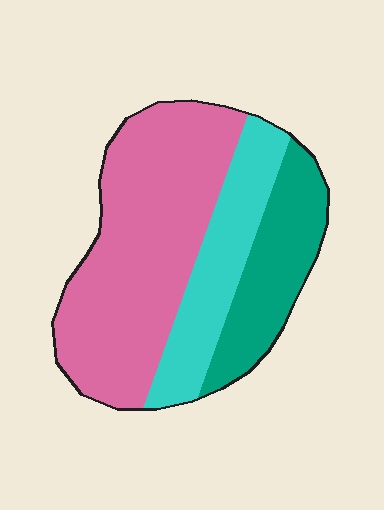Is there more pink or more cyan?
Pink.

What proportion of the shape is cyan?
Cyan covers roughly 25% of the shape.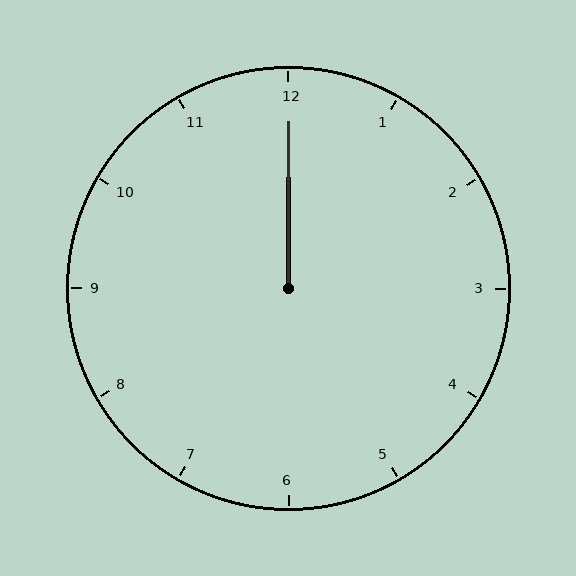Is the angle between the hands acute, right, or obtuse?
It is acute.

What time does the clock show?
12:00.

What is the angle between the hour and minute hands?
Approximately 0 degrees.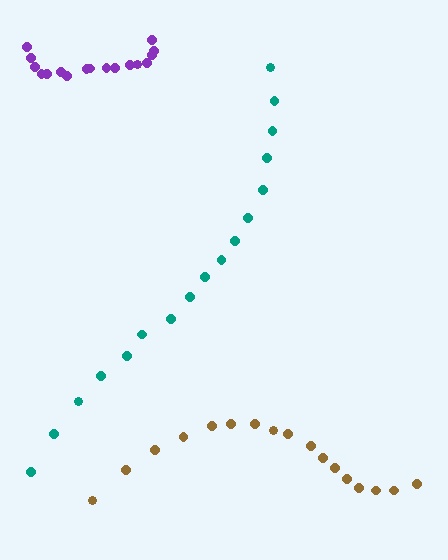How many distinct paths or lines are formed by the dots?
There are 3 distinct paths.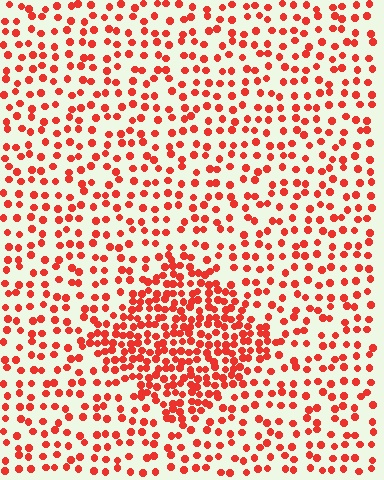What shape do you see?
I see a diamond.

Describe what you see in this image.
The image contains small red elements arranged at two different densities. A diamond-shaped region is visible where the elements are more densely packed than the surrounding area.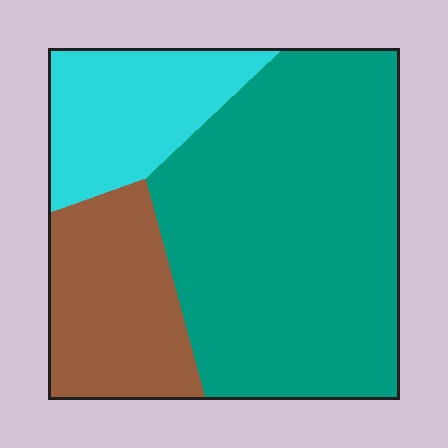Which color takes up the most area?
Teal, at roughly 60%.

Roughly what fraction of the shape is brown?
Brown covers roughly 20% of the shape.